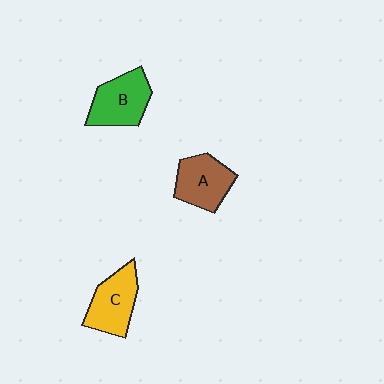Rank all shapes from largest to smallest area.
From largest to smallest: B (green), C (yellow), A (brown).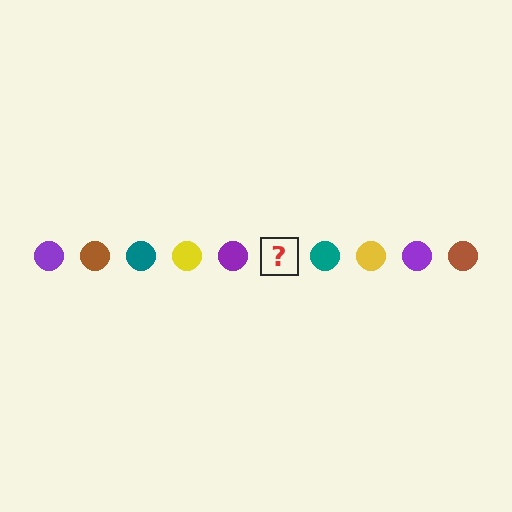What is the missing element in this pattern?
The missing element is a brown circle.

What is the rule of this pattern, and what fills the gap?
The rule is that the pattern cycles through purple, brown, teal, yellow circles. The gap should be filled with a brown circle.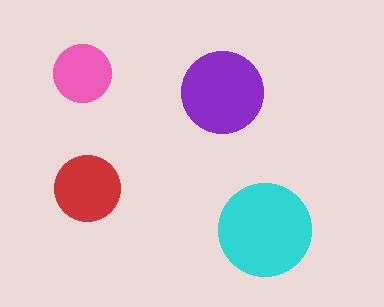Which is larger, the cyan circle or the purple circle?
The cyan one.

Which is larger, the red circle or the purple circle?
The purple one.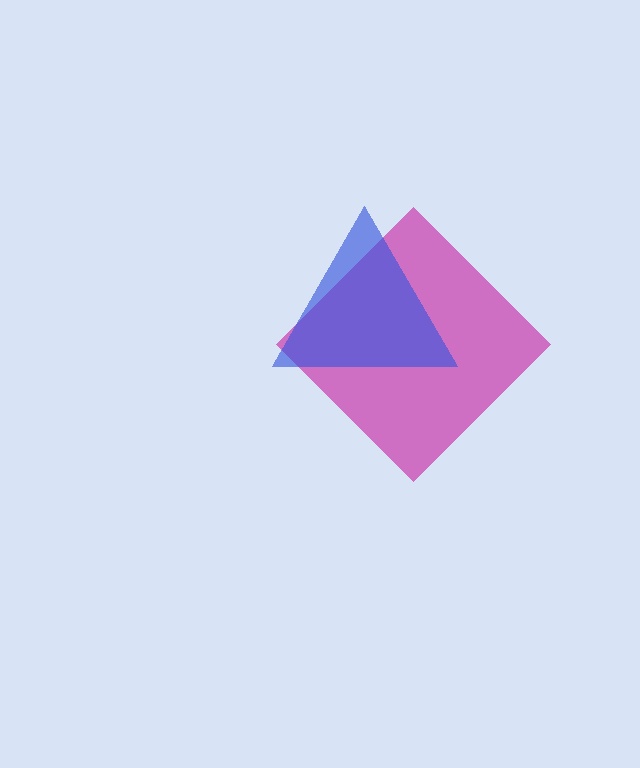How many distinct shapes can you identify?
There are 2 distinct shapes: a magenta diamond, a blue triangle.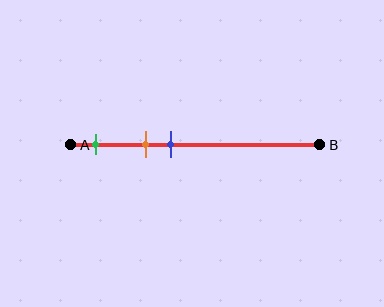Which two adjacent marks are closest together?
The orange and blue marks are the closest adjacent pair.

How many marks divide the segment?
There are 3 marks dividing the segment.